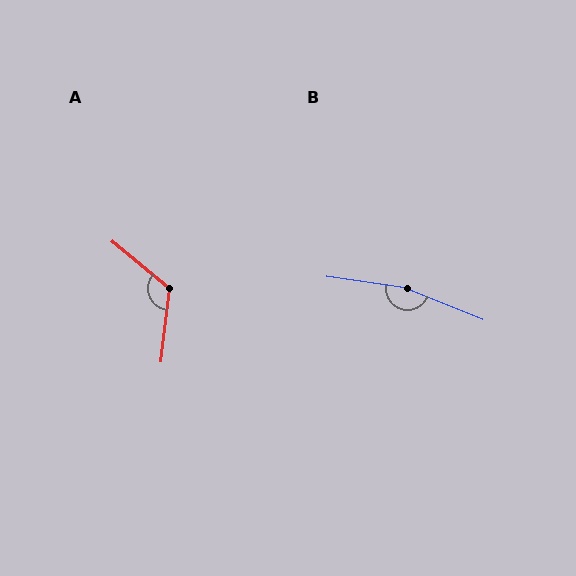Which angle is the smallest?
A, at approximately 124 degrees.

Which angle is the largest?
B, at approximately 166 degrees.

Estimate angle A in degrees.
Approximately 124 degrees.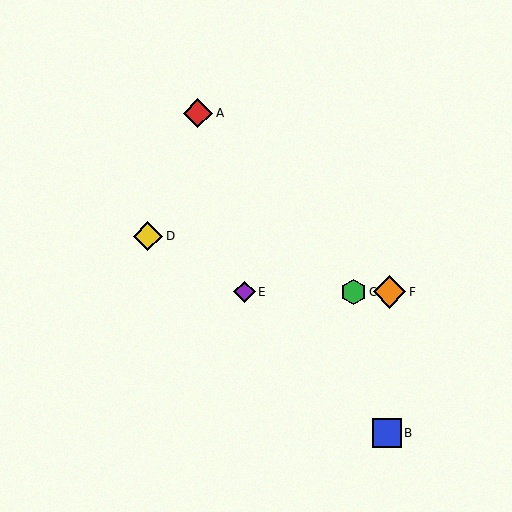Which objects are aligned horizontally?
Objects C, E, F are aligned horizontally.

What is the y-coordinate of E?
Object E is at y≈292.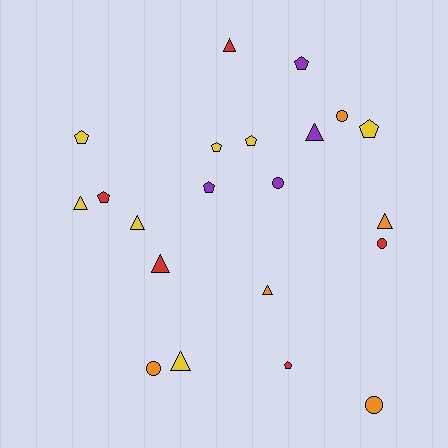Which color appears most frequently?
Yellow, with 7 objects.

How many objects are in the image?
There are 21 objects.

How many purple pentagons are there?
There are 2 purple pentagons.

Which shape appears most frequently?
Pentagon, with 8 objects.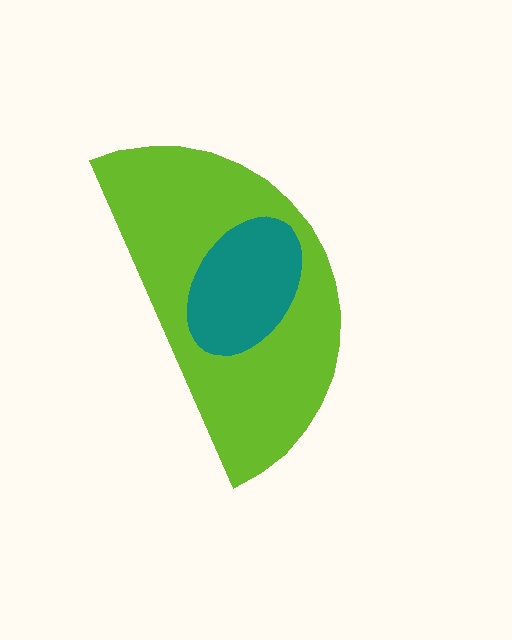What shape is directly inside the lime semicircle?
The teal ellipse.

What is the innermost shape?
The teal ellipse.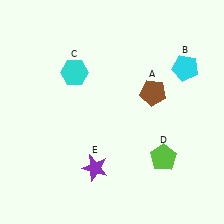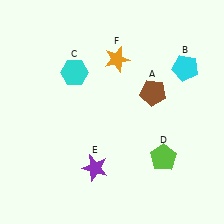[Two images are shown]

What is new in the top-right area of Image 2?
An orange star (F) was added in the top-right area of Image 2.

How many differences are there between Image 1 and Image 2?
There is 1 difference between the two images.